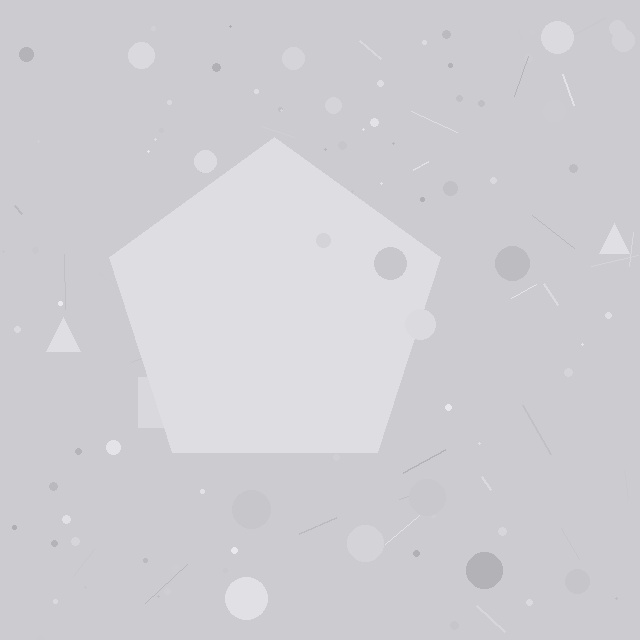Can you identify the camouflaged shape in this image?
The camouflaged shape is a pentagon.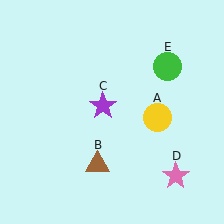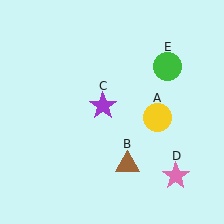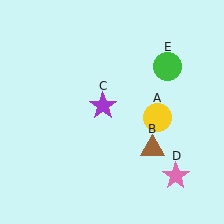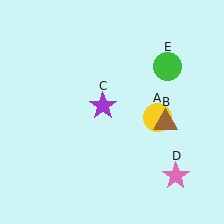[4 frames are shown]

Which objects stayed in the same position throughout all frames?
Yellow circle (object A) and purple star (object C) and pink star (object D) and green circle (object E) remained stationary.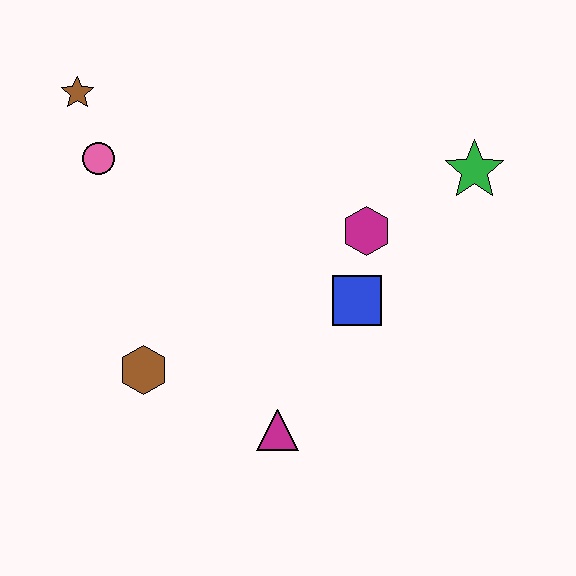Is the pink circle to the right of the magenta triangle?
No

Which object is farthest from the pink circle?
The green star is farthest from the pink circle.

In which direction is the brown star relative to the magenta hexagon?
The brown star is to the left of the magenta hexagon.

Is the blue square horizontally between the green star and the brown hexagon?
Yes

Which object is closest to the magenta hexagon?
The blue square is closest to the magenta hexagon.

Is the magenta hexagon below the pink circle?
Yes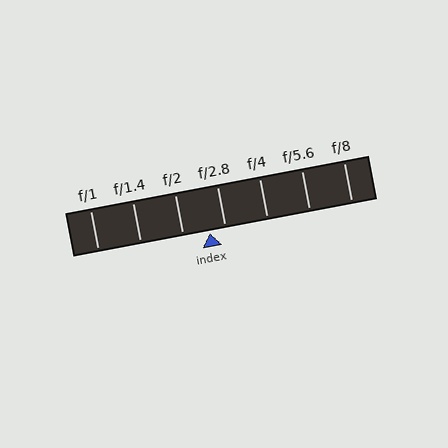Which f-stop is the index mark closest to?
The index mark is closest to f/2.8.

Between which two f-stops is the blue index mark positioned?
The index mark is between f/2 and f/2.8.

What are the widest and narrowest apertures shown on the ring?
The widest aperture shown is f/1 and the narrowest is f/8.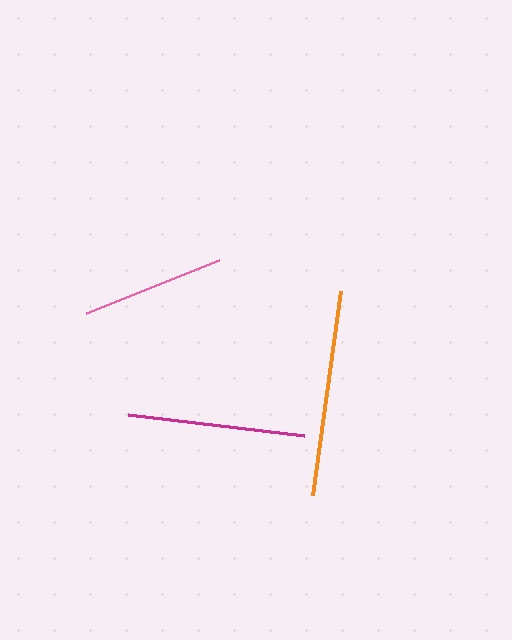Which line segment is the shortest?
The pink line is the shortest at approximately 143 pixels.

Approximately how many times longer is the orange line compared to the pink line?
The orange line is approximately 1.4 times the length of the pink line.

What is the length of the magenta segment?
The magenta segment is approximately 178 pixels long.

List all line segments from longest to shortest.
From longest to shortest: orange, magenta, pink.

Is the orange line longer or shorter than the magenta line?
The orange line is longer than the magenta line.